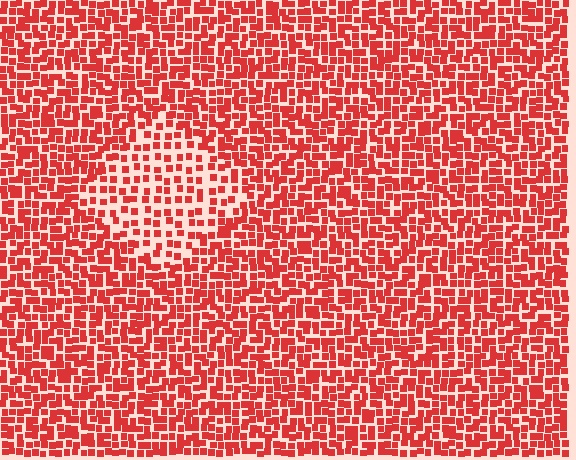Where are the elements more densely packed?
The elements are more densely packed outside the diamond boundary.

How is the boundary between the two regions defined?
The boundary is defined by a change in element density (approximately 1.8x ratio). All elements are the same color, size, and shape.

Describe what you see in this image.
The image contains small red elements arranged at two different densities. A diamond-shaped region is visible where the elements are less densely packed than the surrounding area.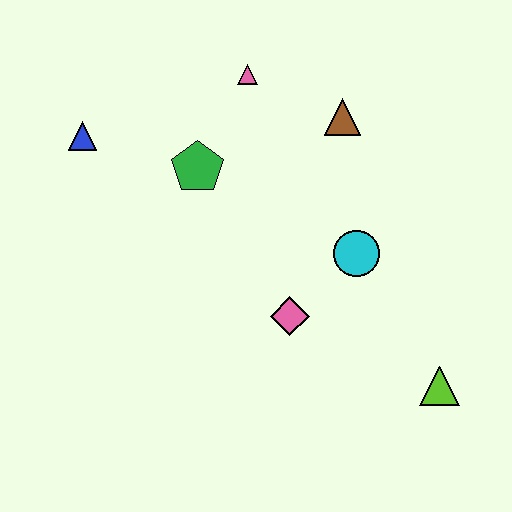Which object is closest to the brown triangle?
The pink triangle is closest to the brown triangle.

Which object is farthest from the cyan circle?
The blue triangle is farthest from the cyan circle.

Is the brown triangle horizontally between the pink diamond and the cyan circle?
Yes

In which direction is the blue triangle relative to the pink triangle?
The blue triangle is to the left of the pink triangle.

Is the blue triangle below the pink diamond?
No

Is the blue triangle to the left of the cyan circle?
Yes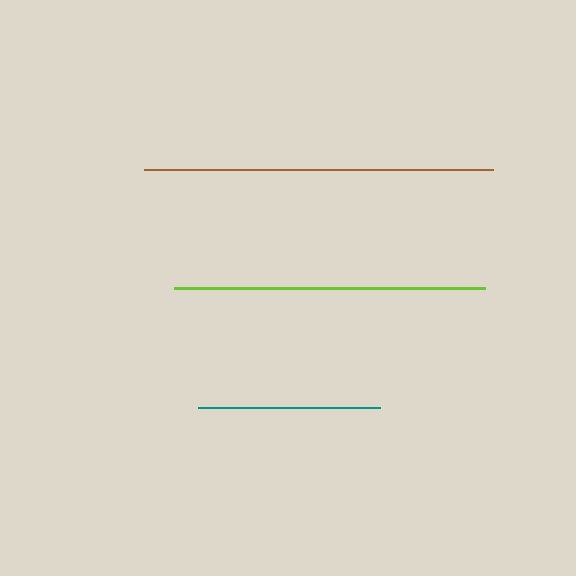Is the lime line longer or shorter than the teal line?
The lime line is longer than the teal line.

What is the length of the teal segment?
The teal segment is approximately 182 pixels long.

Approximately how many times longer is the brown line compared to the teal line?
The brown line is approximately 1.9 times the length of the teal line.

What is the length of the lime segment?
The lime segment is approximately 312 pixels long.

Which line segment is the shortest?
The teal line is the shortest at approximately 182 pixels.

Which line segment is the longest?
The brown line is the longest at approximately 349 pixels.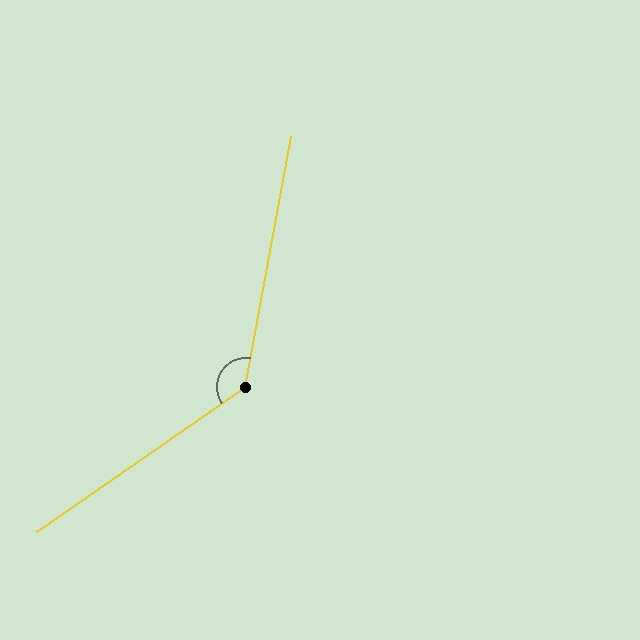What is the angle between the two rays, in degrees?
Approximately 135 degrees.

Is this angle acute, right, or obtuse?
It is obtuse.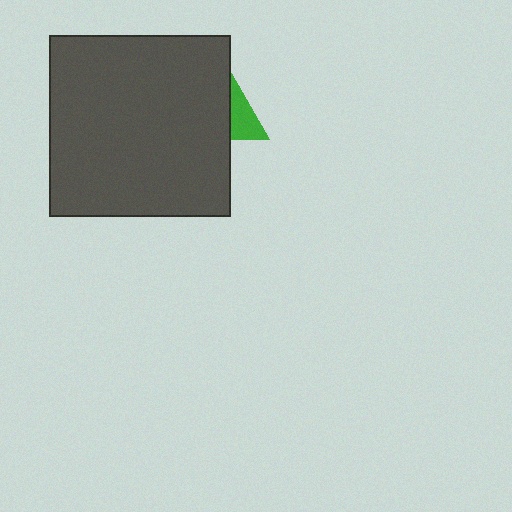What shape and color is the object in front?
The object in front is a dark gray square.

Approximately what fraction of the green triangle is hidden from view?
Roughly 66% of the green triangle is hidden behind the dark gray square.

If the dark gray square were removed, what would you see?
You would see the complete green triangle.